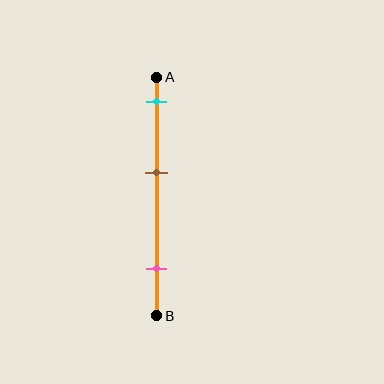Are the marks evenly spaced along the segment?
Yes, the marks are approximately evenly spaced.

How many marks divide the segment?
There are 3 marks dividing the segment.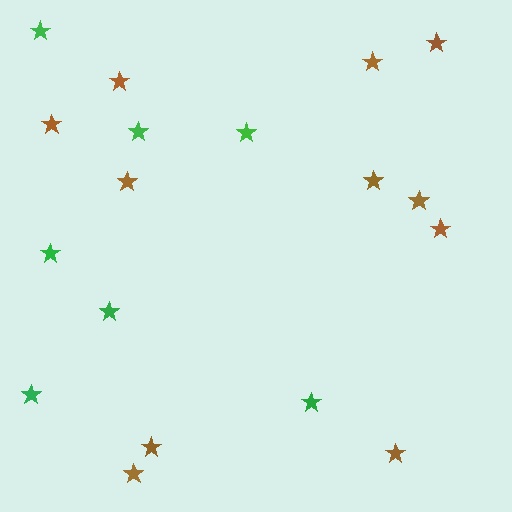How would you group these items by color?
There are 2 groups: one group of brown stars (11) and one group of green stars (7).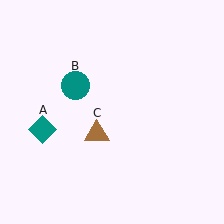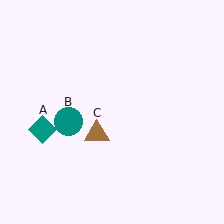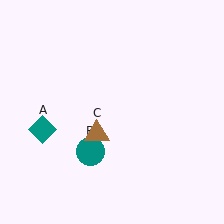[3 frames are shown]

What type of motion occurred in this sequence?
The teal circle (object B) rotated counterclockwise around the center of the scene.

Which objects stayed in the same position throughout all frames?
Teal diamond (object A) and brown triangle (object C) remained stationary.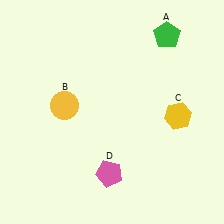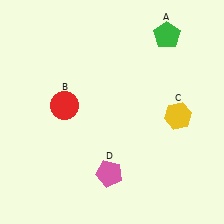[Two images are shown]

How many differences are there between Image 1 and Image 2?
There is 1 difference between the two images.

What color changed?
The circle (B) changed from yellow in Image 1 to red in Image 2.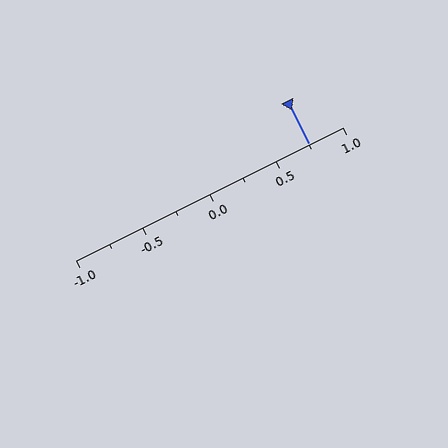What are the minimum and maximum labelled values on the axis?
The axis runs from -1.0 to 1.0.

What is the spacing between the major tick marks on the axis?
The major ticks are spaced 0.5 apart.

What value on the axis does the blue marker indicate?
The marker indicates approximately 0.75.